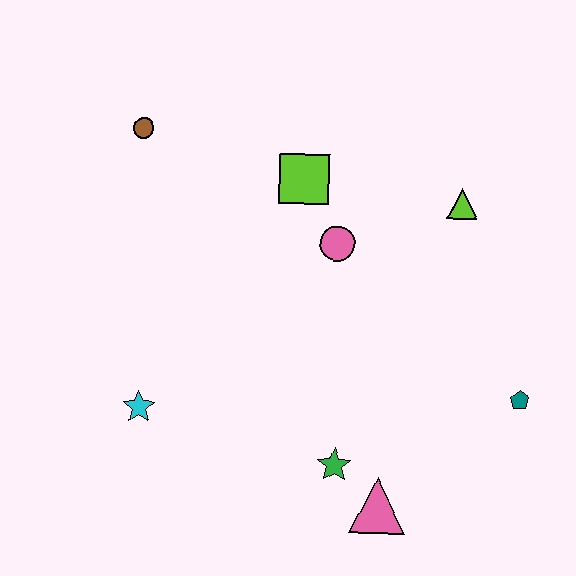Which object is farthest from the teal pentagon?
The brown circle is farthest from the teal pentagon.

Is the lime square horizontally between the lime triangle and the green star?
No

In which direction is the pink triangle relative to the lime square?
The pink triangle is below the lime square.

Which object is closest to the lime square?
The pink circle is closest to the lime square.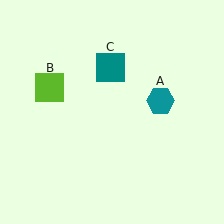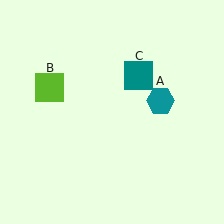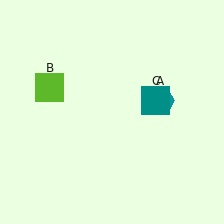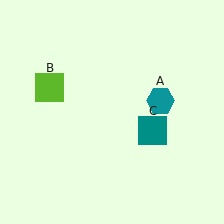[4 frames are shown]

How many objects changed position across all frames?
1 object changed position: teal square (object C).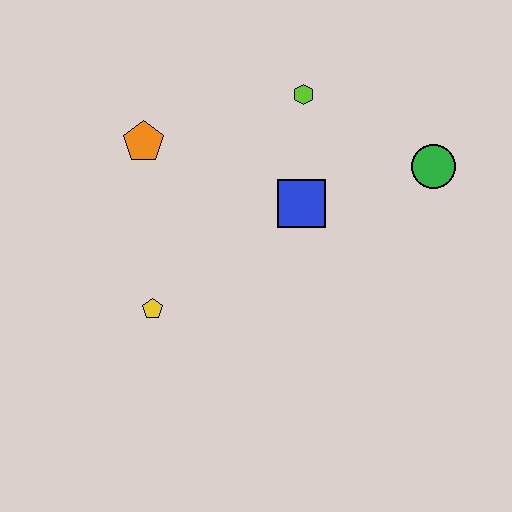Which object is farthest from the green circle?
The yellow pentagon is farthest from the green circle.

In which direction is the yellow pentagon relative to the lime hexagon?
The yellow pentagon is below the lime hexagon.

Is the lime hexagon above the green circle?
Yes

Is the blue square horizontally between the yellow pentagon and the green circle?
Yes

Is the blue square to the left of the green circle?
Yes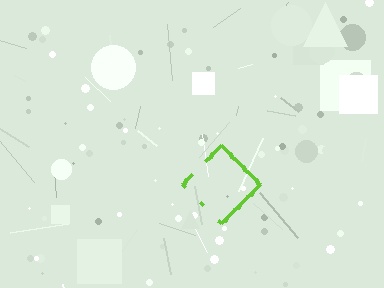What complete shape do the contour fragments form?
The contour fragments form a diamond.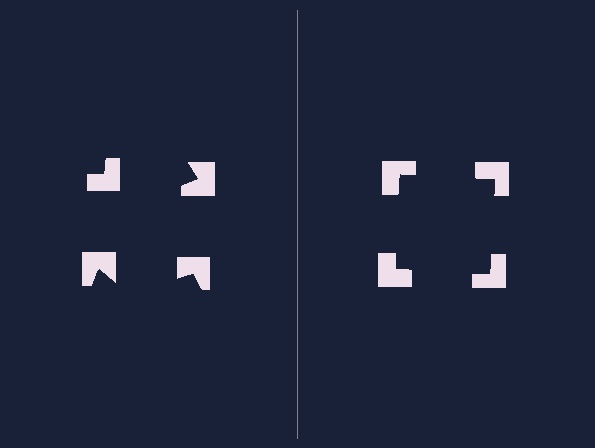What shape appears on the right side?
An illusory square.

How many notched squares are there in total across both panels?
8 — 4 on each side.